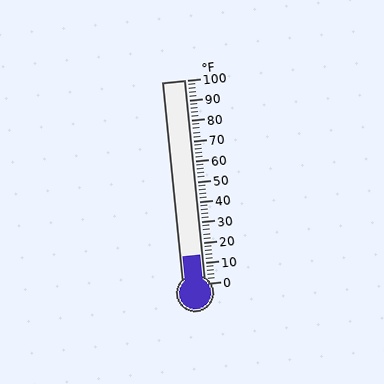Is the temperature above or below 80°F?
The temperature is below 80°F.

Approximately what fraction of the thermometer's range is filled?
The thermometer is filled to approximately 15% of its range.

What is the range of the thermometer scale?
The thermometer scale ranges from 0°F to 100°F.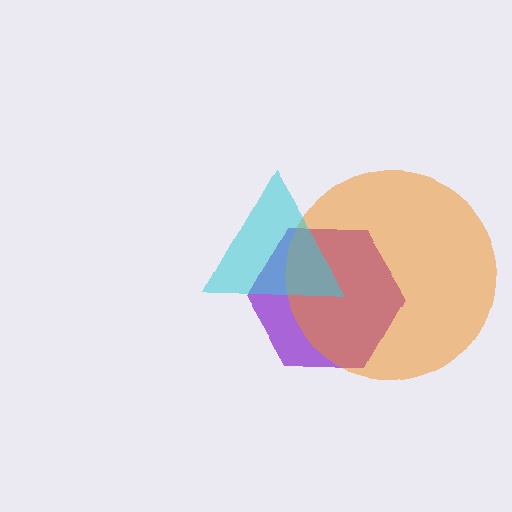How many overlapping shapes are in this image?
There are 3 overlapping shapes in the image.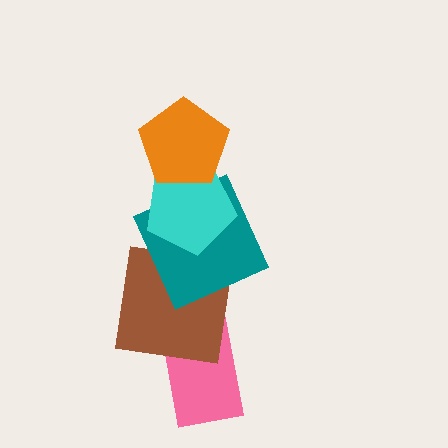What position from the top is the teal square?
The teal square is 3rd from the top.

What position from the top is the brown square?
The brown square is 4th from the top.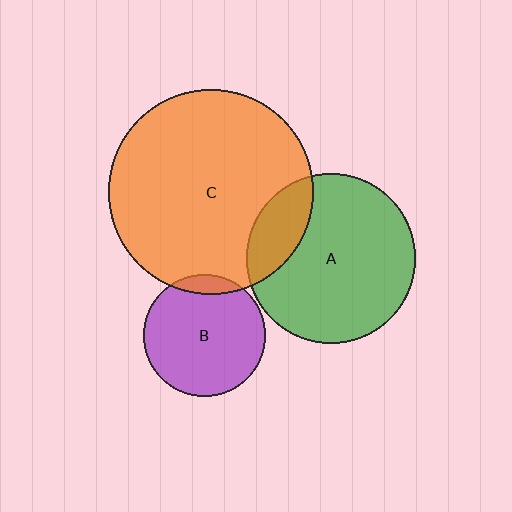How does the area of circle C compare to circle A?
Approximately 1.5 times.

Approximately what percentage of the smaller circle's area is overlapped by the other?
Approximately 20%.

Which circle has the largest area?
Circle C (orange).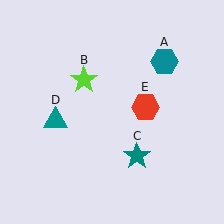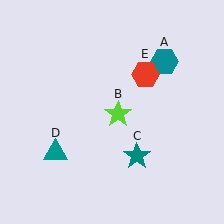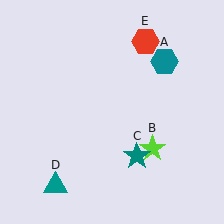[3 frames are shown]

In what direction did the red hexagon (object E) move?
The red hexagon (object E) moved up.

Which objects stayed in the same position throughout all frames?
Teal hexagon (object A) and teal star (object C) remained stationary.